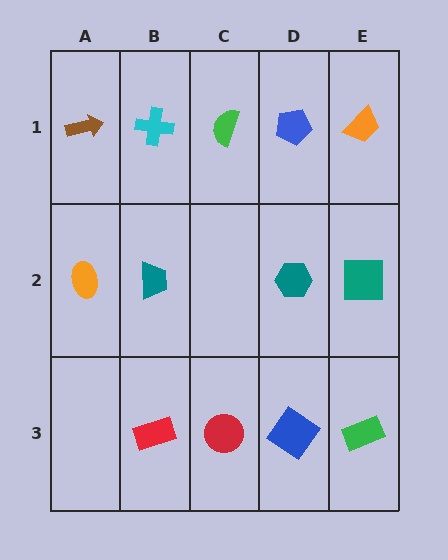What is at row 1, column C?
A green semicircle.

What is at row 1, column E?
An orange trapezoid.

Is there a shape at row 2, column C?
No, that cell is empty.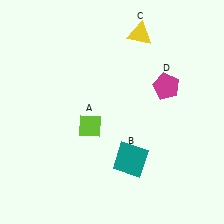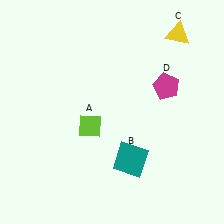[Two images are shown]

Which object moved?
The yellow triangle (C) moved right.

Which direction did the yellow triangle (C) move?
The yellow triangle (C) moved right.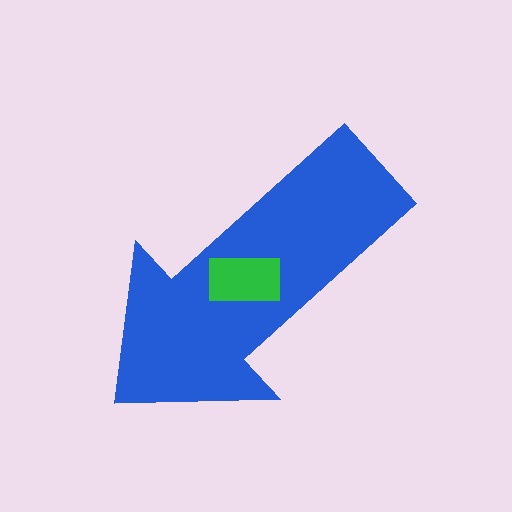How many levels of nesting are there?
2.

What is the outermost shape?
The blue arrow.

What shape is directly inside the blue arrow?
The green rectangle.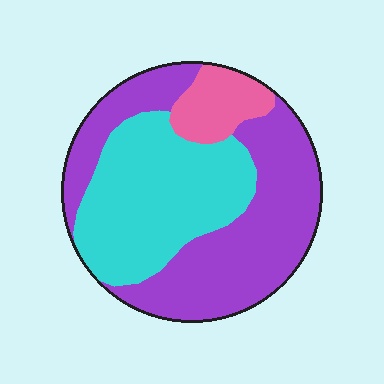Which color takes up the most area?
Purple, at roughly 50%.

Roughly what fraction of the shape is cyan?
Cyan takes up about three eighths (3/8) of the shape.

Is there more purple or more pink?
Purple.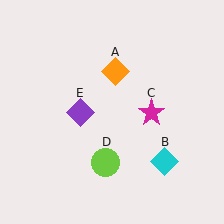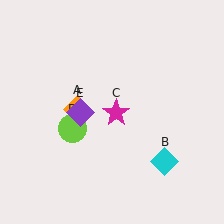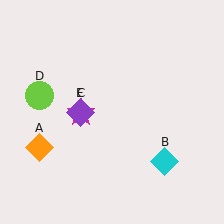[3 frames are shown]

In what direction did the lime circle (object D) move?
The lime circle (object D) moved up and to the left.